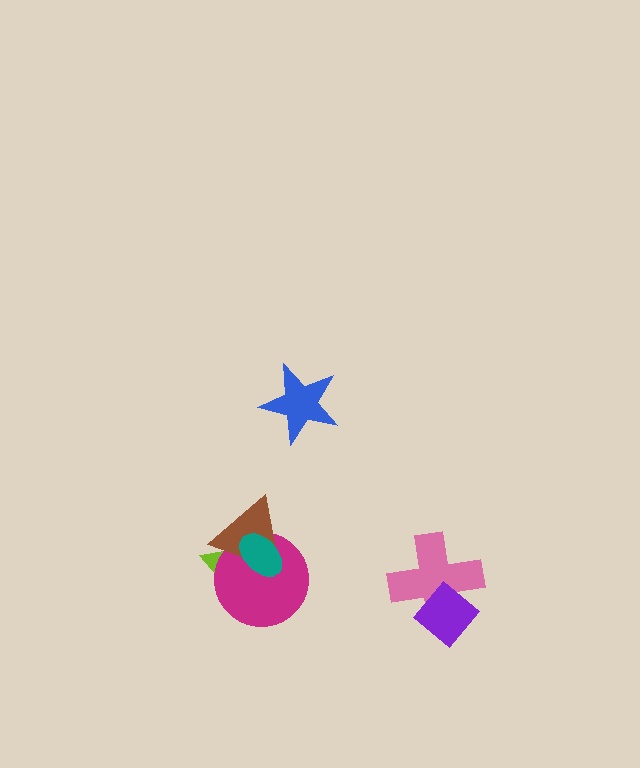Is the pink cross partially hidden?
Yes, it is partially covered by another shape.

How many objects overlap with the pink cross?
1 object overlaps with the pink cross.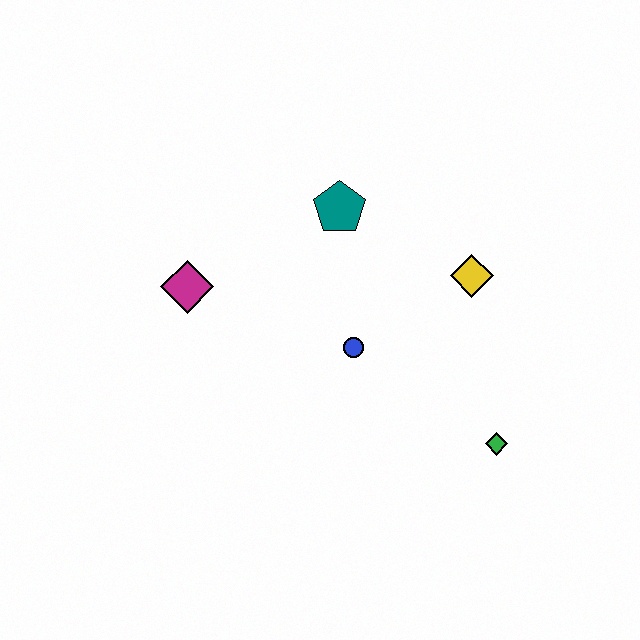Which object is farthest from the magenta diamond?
The green diamond is farthest from the magenta diamond.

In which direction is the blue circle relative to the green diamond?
The blue circle is to the left of the green diamond.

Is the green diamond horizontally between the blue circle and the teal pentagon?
No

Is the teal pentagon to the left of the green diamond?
Yes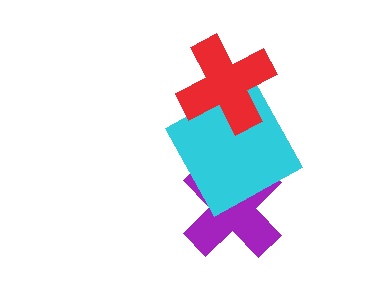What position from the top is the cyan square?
The cyan square is 2nd from the top.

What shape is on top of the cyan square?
The red cross is on top of the cyan square.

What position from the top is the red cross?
The red cross is 1st from the top.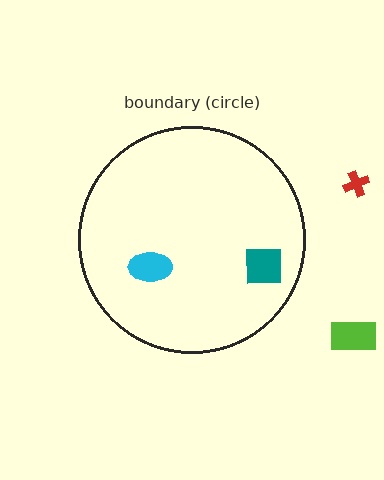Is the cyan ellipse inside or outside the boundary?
Inside.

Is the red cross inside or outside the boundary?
Outside.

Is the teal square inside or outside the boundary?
Inside.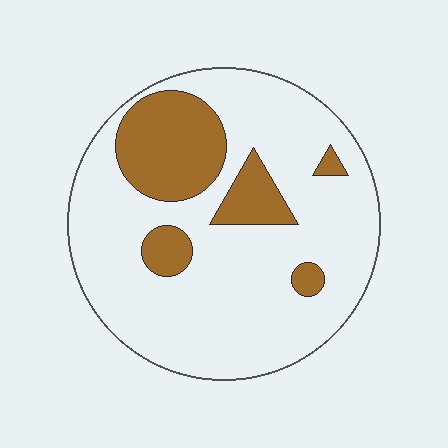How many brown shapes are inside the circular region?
5.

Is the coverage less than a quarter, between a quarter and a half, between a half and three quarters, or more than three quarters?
Less than a quarter.